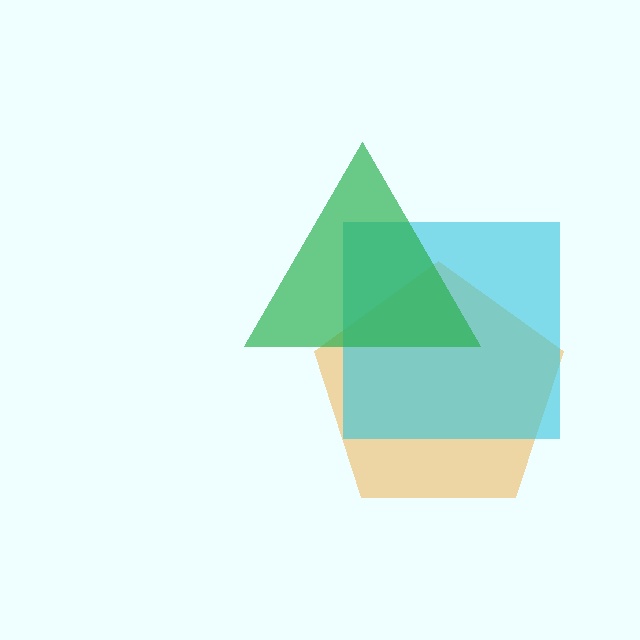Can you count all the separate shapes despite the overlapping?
Yes, there are 3 separate shapes.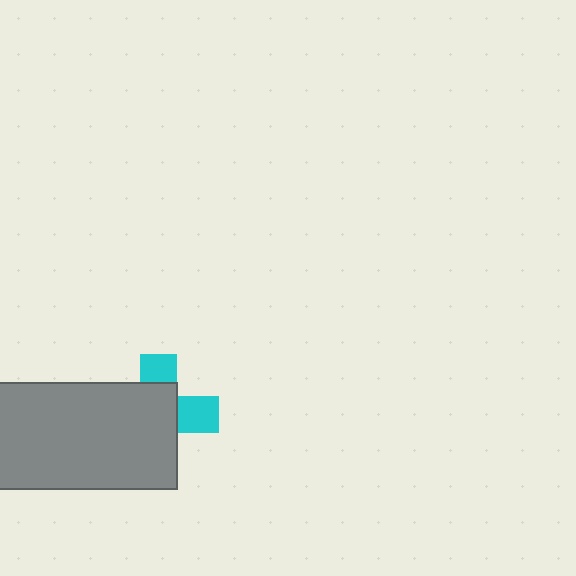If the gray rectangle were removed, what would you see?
You would see the complete cyan cross.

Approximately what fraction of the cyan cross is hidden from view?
Roughly 66% of the cyan cross is hidden behind the gray rectangle.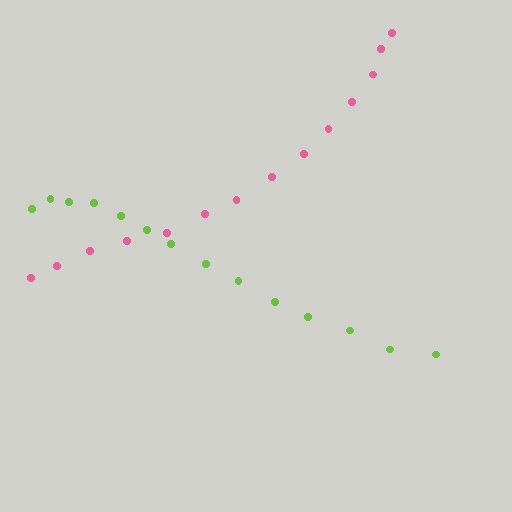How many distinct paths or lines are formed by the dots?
There are 2 distinct paths.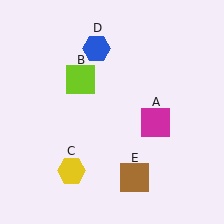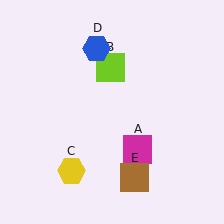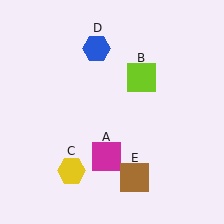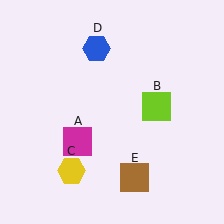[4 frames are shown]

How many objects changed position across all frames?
2 objects changed position: magenta square (object A), lime square (object B).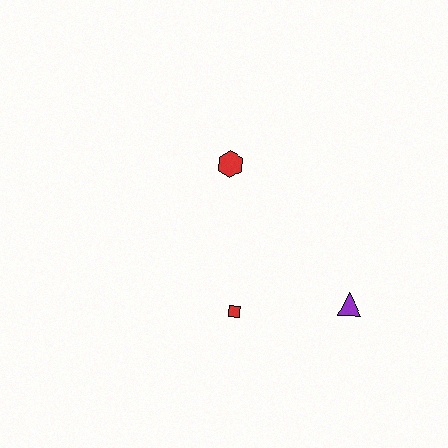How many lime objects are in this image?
There are no lime objects.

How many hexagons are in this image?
There is 1 hexagon.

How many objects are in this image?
There are 3 objects.